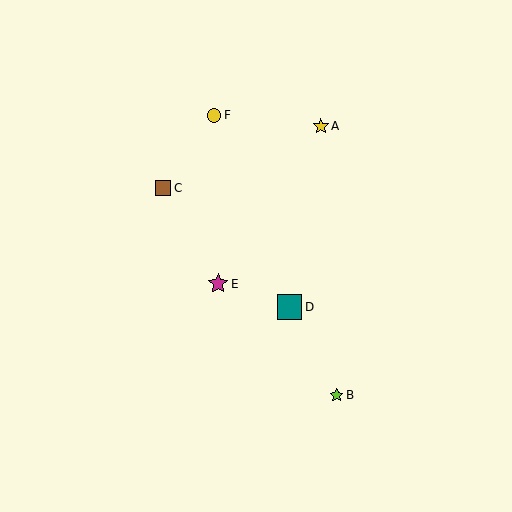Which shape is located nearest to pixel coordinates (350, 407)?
The lime star (labeled B) at (336, 395) is nearest to that location.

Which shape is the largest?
The teal square (labeled D) is the largest.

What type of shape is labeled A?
Shape A is a yellow star.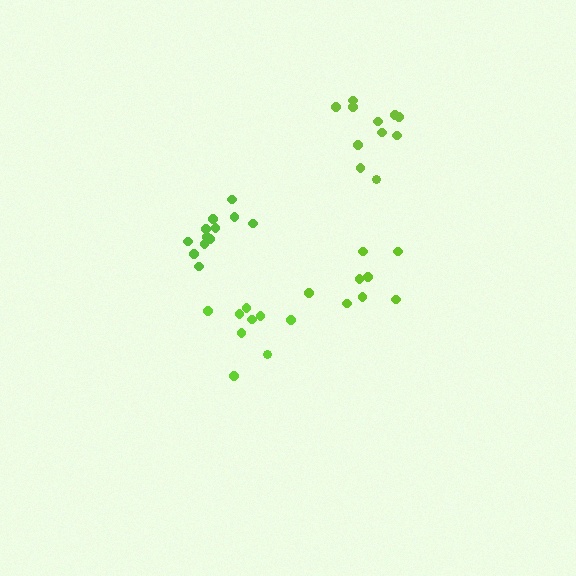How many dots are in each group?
Group 1: 8 dots, Group 2: 11 dots, Group 3: 9 dots, Group 4: 12 dots (40 total).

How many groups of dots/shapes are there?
There are 4 groups.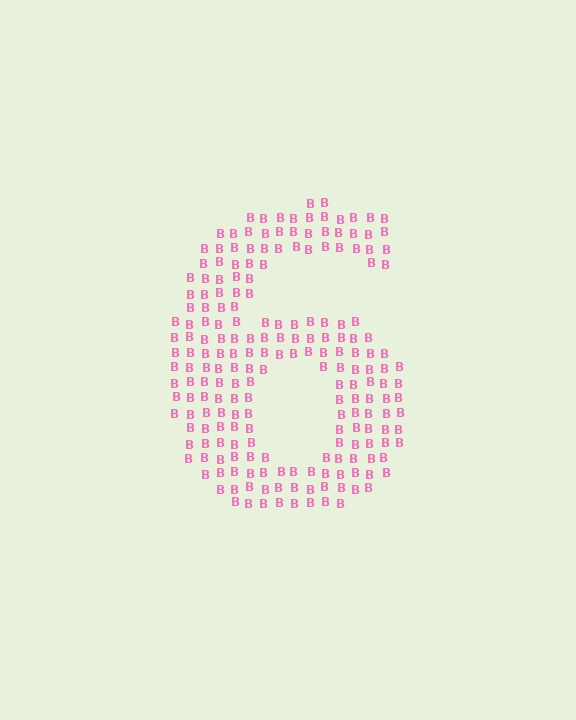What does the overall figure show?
The overall figure shows the digit 6.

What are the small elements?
The small elements are letter B's.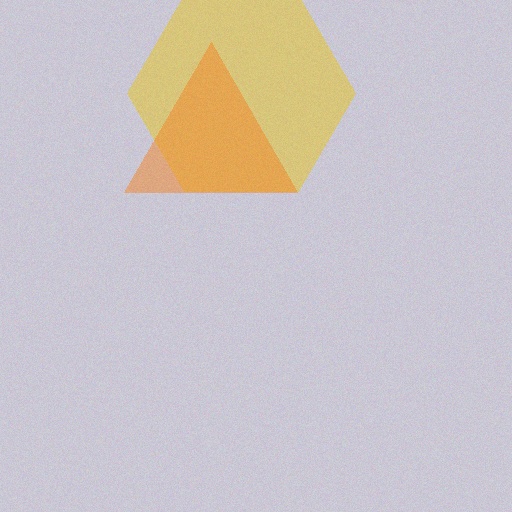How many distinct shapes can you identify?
There are 2 distinct shapes: a yellow hexagon, an orange triangle.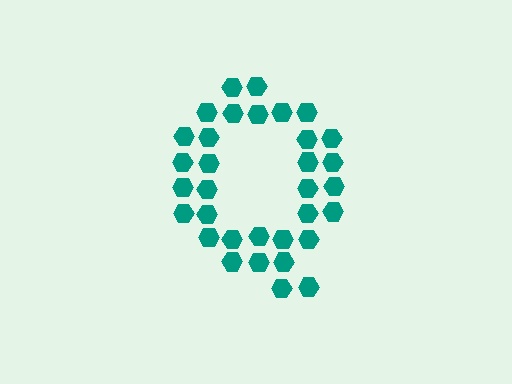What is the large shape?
The large shape is the letter Q.